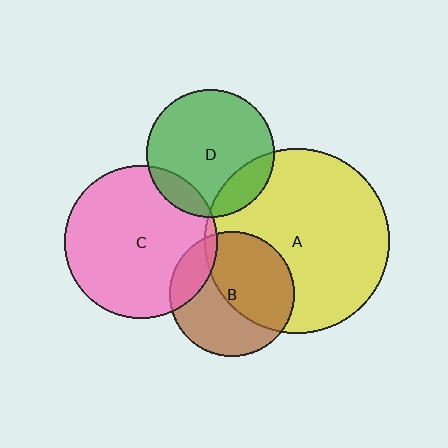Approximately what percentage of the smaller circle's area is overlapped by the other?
Approximately 5%.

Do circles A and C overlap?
Yes.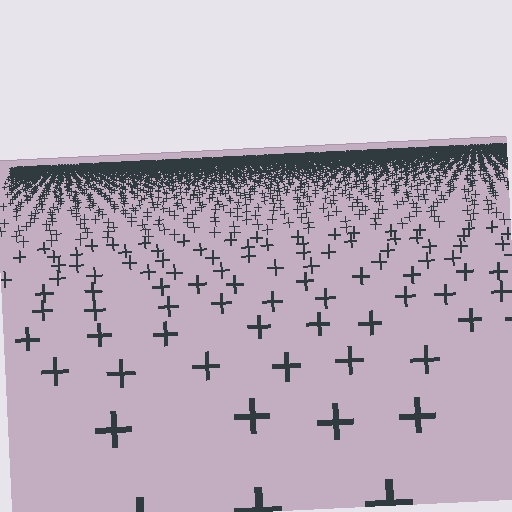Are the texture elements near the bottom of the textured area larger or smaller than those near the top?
Larger. Near the bottom, elements are closer to the viewer and appear at a bigger on-screen size.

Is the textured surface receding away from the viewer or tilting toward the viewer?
The surface is receding away from the viewer. Texture elements get smaller and denser toward the top.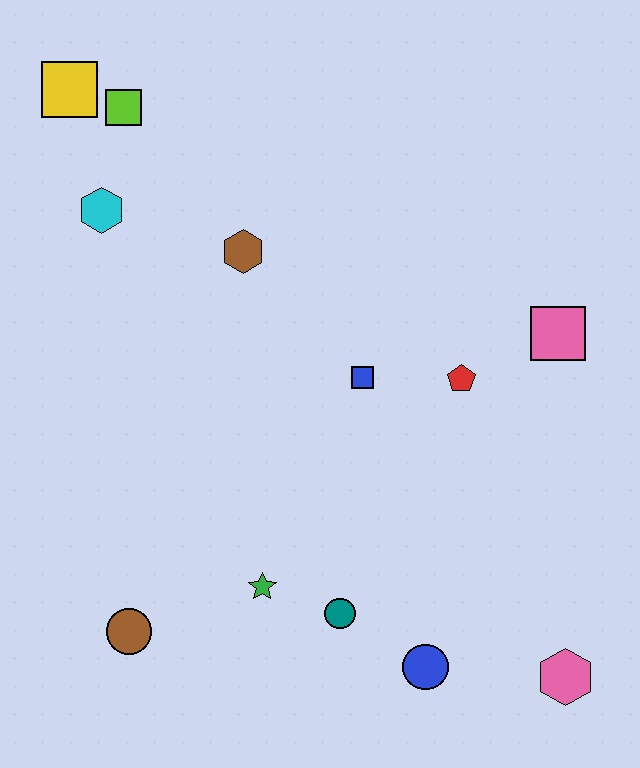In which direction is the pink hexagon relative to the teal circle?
The pink hexagon is to the right of the teal circle.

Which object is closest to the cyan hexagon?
The lime square is closest to the cyan hexagon.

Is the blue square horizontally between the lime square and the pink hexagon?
Yes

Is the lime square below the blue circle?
No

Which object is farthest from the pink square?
The yellow square is farthest from the pink square.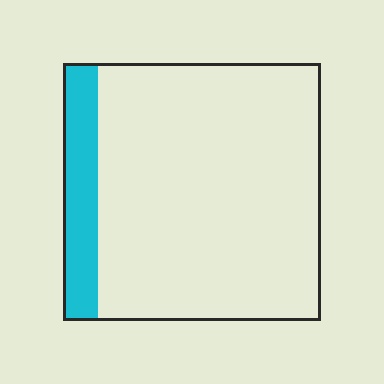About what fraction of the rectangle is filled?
About one eighth (1/8).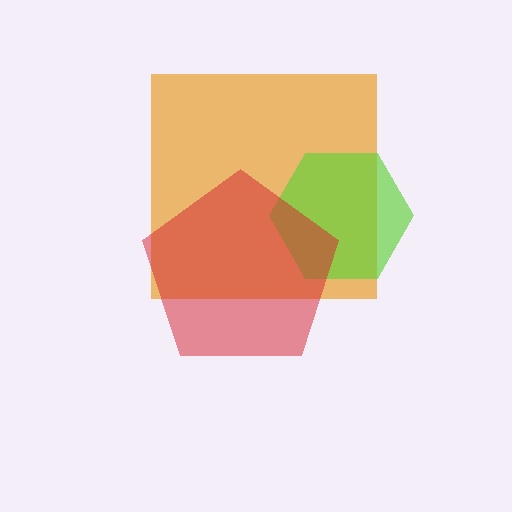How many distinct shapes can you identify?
There are 3 distinct shapes: an orange square, a lime hexagon, a red pentagon.